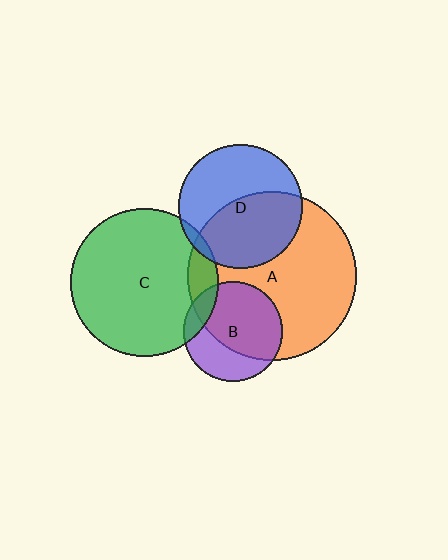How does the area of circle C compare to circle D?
Approximately 1.4 times.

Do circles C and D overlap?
Yes.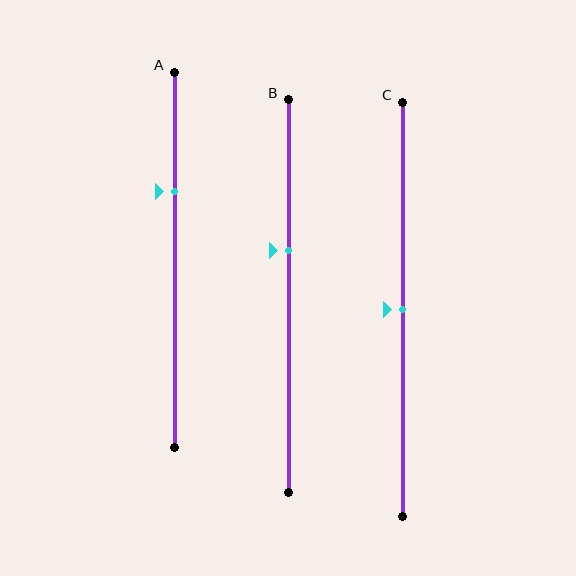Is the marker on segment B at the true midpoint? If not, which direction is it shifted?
No, the marker on segment B is shifted upward by about 12% of the segment length.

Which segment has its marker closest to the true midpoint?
Segment C has its marker closest to the true midpoint.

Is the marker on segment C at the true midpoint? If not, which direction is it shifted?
Yes, the marker on segment C is at the true midpoint.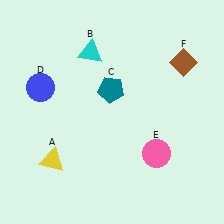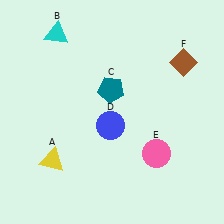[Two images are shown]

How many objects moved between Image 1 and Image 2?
2 objects moved between the two images.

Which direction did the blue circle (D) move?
The blue circle (D) moved right.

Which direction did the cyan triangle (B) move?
The cyan triangle (B) moved left.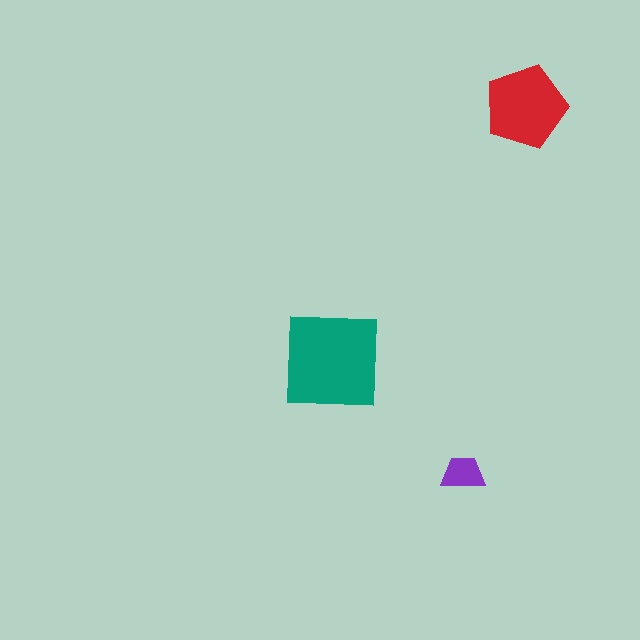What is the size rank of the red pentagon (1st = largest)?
2nd.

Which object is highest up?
The red pentagon is topmost.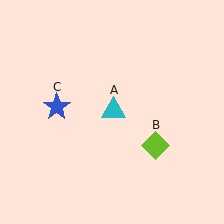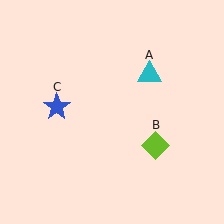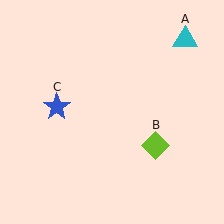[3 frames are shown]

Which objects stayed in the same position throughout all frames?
Lime diamond (object B) and blue star (object C) remained stationary.